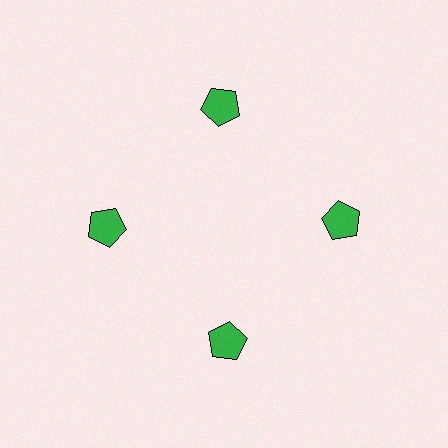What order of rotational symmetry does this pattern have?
This pattern has 4-fold rotational symmetry.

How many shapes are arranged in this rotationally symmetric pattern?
There are 4 shapes, arranged in 4 groups of 1.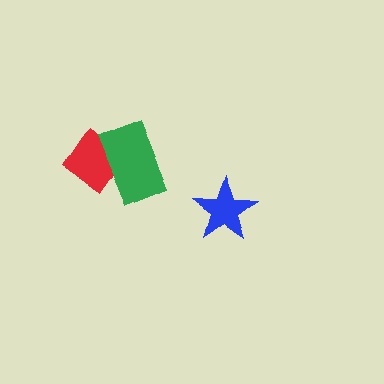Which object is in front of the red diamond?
The green rectangle is in front of the red diamond.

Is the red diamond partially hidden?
Yes, it is partially covered by another shape.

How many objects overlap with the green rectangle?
1 object overlaps with the green rectangle.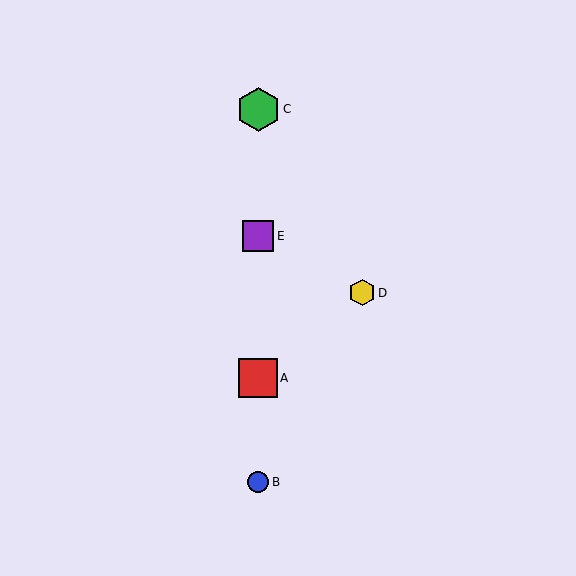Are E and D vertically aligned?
No, E is at x≈258 and D is at x≈362.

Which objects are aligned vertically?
Objects A, B, C, E are aligned vertically.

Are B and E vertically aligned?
Yes, both are at x≈258.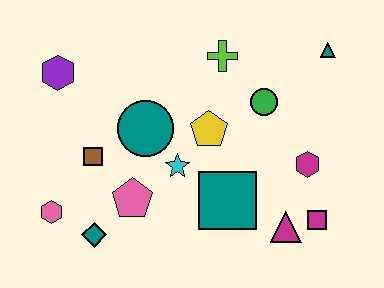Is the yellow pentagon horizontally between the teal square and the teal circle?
Yes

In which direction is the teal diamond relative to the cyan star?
The teal diamond is to the left of the cyan star.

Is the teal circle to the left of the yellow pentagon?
Yes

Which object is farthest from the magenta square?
The purple hexagon is farthest from the magenta square.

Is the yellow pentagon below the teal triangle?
Yes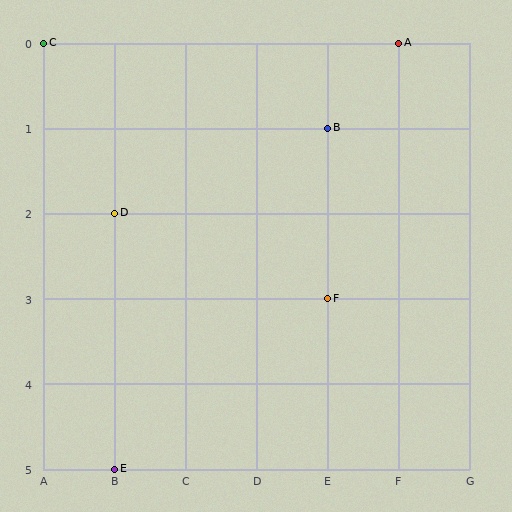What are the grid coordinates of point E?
Point E is at grid coordinates (B, 5).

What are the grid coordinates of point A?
Point A is at grid coordinates (F, 0).